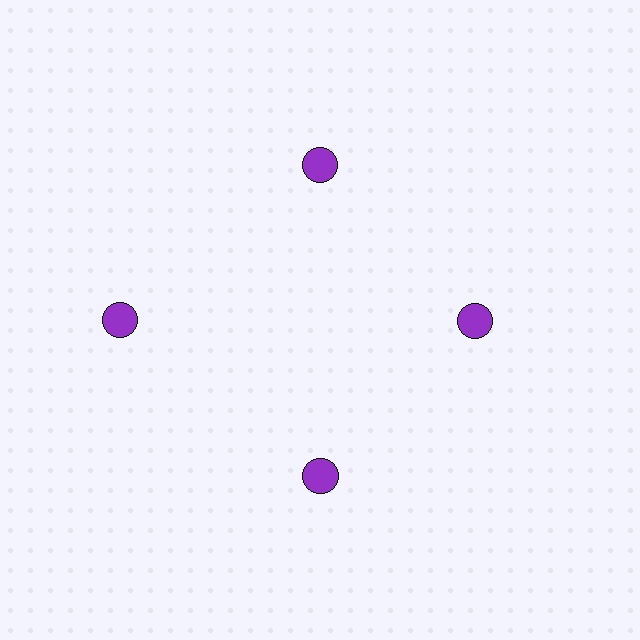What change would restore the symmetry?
The symmetry would be restored by moving it inward, back onto the ring so that all 4 circles sit at equal angles and equal distance from the center.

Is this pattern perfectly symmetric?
No. The 4 purple circles are arranged in a ring, but one element near the 9 o'clock position is pushed outward from the center, breaking the 4-fold rotational symmetry.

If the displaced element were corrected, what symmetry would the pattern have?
It would have 4-fold rotational symmetry — the pattern would map onto itself every 90 degrees.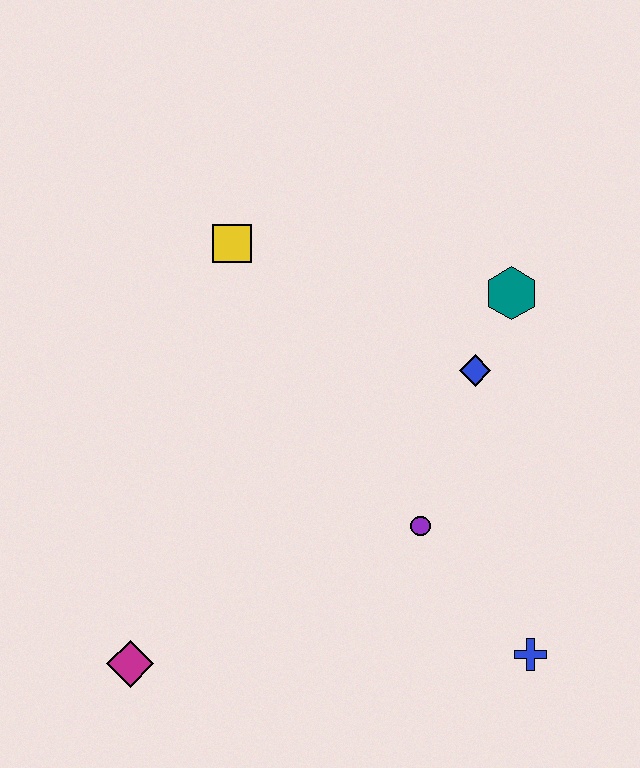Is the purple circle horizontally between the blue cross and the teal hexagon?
No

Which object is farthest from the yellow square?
The blue cross is farthest from the yellow square.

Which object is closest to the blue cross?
The purple circle is closest to the blue cross.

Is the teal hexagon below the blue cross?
No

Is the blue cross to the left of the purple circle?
No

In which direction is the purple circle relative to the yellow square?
The purple circle is below the yellow square.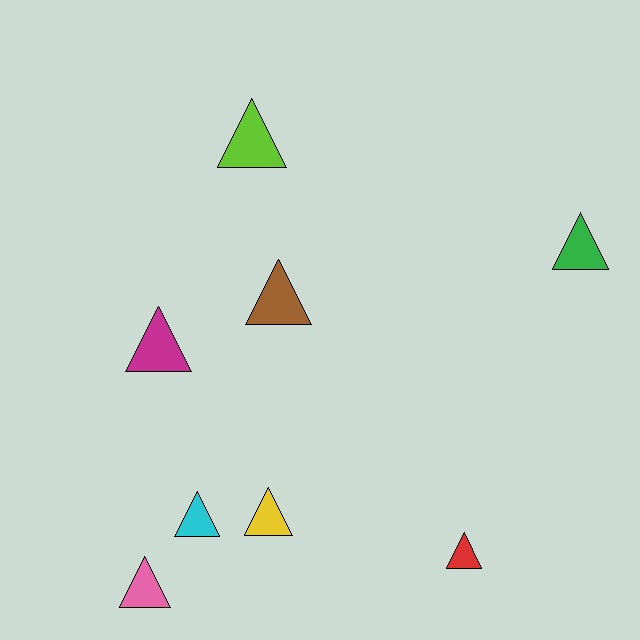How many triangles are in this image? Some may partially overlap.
There are 8 triangles.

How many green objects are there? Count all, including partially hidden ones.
There is 1 green object.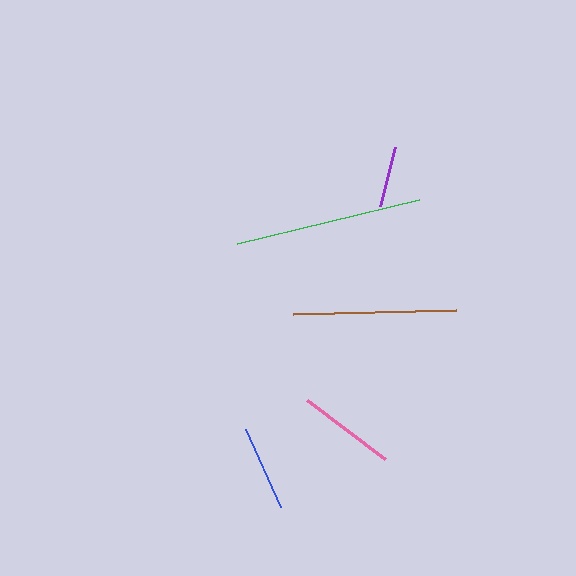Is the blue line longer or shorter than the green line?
The green line is longer than the blue line.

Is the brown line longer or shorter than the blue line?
The brown line is longer than the blue line.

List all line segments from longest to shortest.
From longest to shortest: green, brown, pink, blue, purple.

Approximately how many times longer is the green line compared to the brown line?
The green line is approximately 1.1 times the length of the brown line.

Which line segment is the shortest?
The purple line is the shortest at approximately 61 pixels.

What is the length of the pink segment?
The pink segment is approximately 98 pixels long.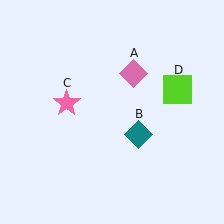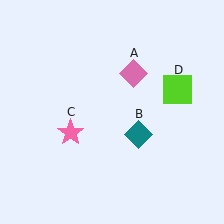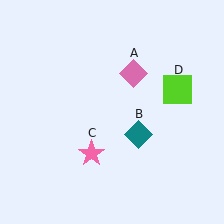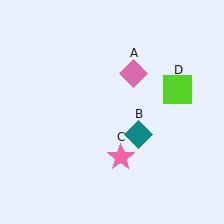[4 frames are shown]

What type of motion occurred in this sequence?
The pink star (object C) rotated counterclockwise around the center of the scene.